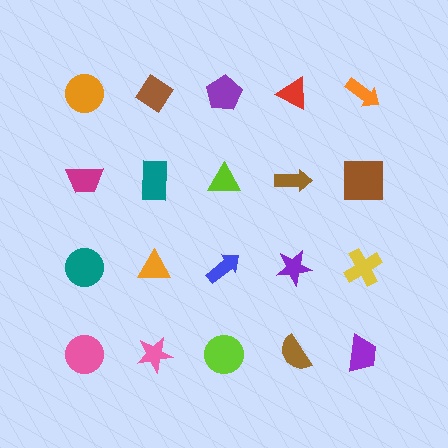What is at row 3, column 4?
A purple star.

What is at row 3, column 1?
A teal circle.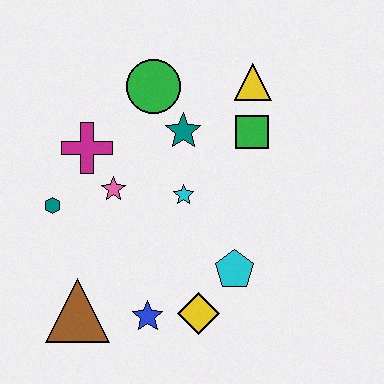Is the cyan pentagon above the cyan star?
No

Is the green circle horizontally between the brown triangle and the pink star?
No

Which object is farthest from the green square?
The brown triangle is farthest from the green square.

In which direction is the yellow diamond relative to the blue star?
The yellow diamond is to the right of the blue star.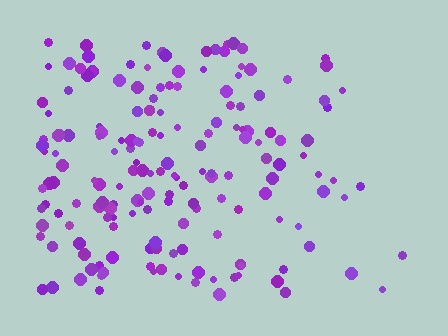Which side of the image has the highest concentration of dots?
The left.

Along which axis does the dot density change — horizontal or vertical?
Horizontal.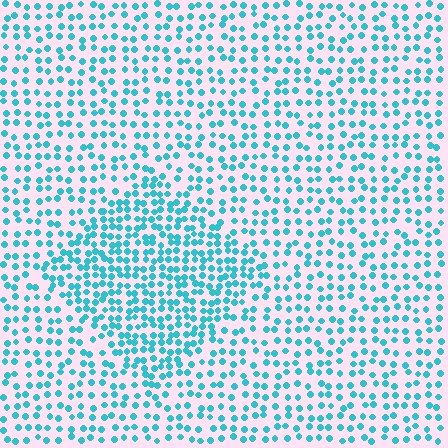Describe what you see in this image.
The image contains small cyan elements arranged at two different densities. A diamond-shaped region is visible where the elements are more densely packed than the surrounding area.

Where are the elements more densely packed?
The elements are more densely packed inside the diamond boundary.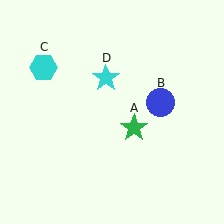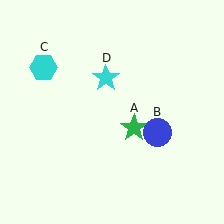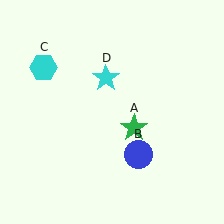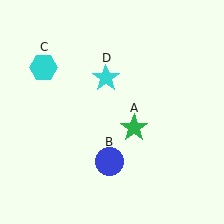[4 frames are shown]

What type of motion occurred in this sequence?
The blue circle (object B) rotated clockwise around the center of the scene.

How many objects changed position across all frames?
1 object changed position: blue circle (object B).